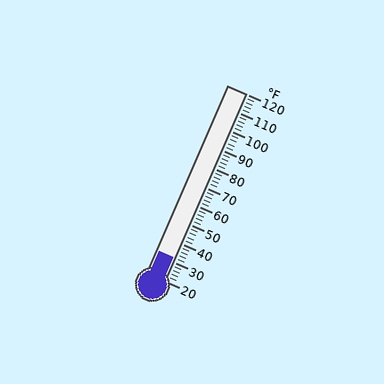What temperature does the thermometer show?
The thermometer shows approximately 32°F.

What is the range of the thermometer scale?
The thermometer scale ranges from 20°F to 120°F.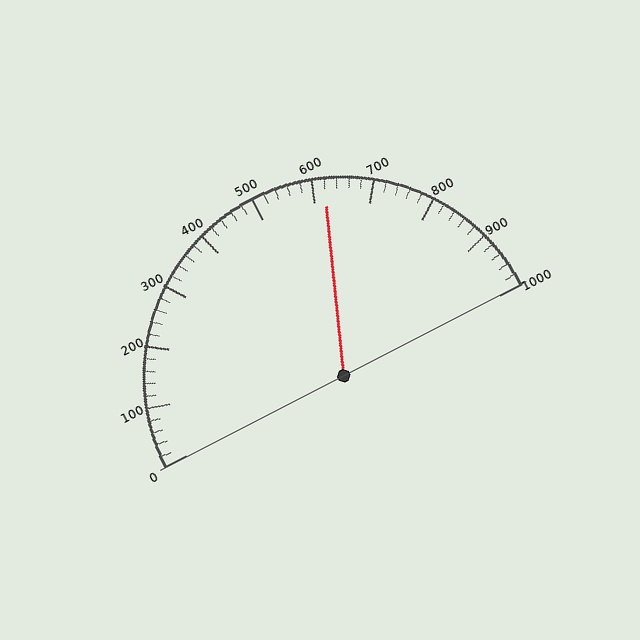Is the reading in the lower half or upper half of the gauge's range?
The reading is in the upper half of the range (0 to 1000).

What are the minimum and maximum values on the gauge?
The gauge ranges from 0 to 1000.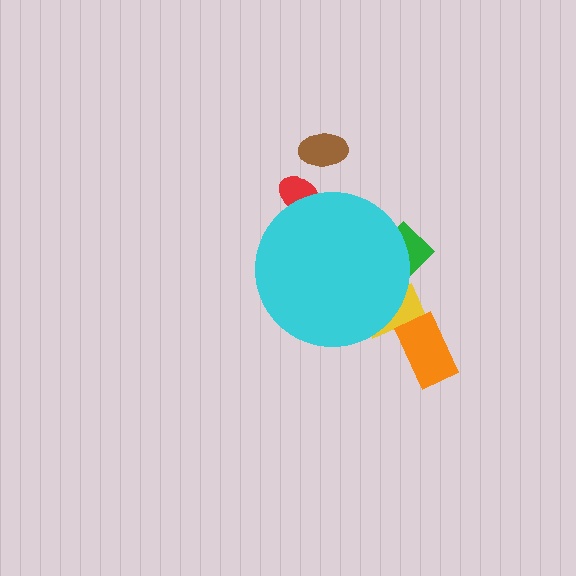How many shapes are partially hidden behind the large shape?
3 shapes are partially hidden.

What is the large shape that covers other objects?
A cyan circle.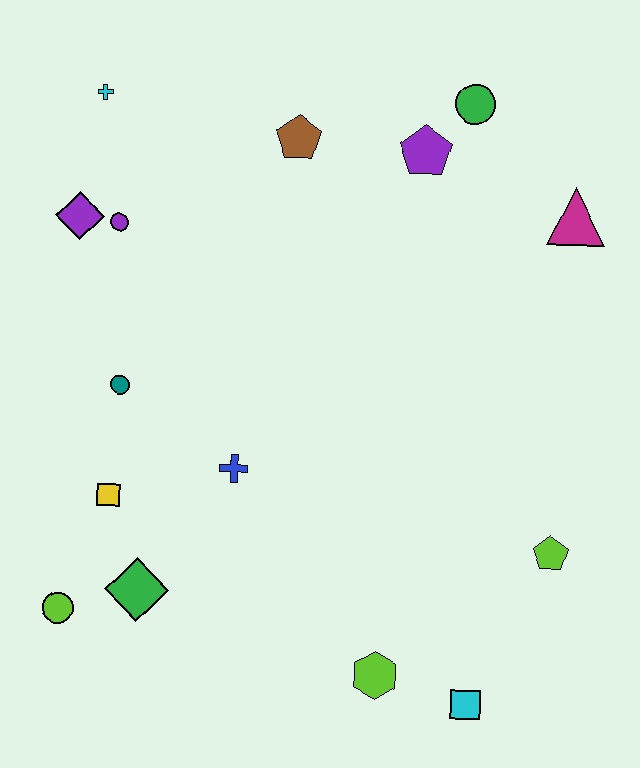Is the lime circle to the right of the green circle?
No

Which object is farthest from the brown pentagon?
The cyan square is farthest from the brown pentagon.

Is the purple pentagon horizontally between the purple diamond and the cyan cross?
No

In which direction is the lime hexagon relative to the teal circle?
The lime hexagon is below the teal circle.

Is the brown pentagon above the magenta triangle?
Yes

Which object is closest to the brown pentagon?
The purple pentagon is closest to the brown pentagon.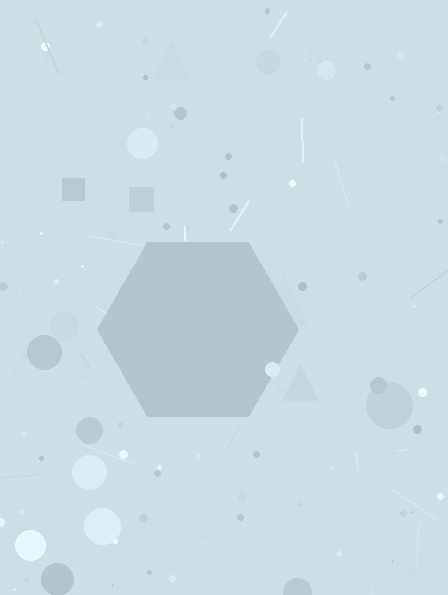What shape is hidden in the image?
A hexagon is hidden in the image.